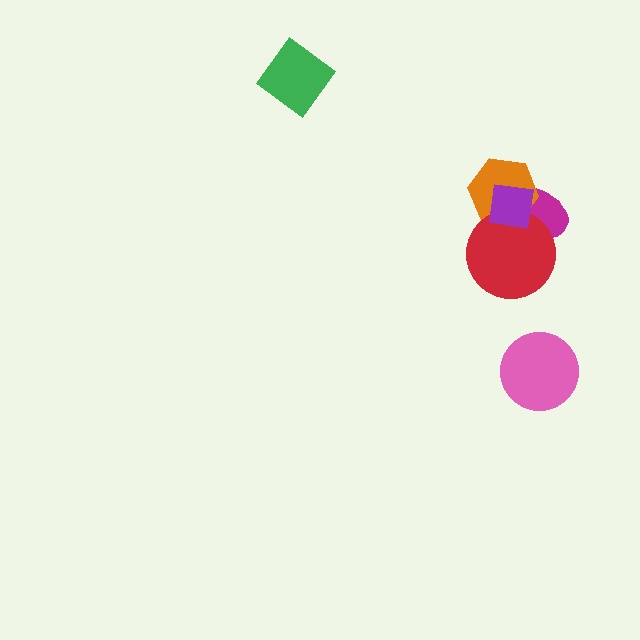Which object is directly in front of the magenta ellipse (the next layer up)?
The orange hexagon is directly in front of the magenta ellipse.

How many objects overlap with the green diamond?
0 objects overlap with the green diamond.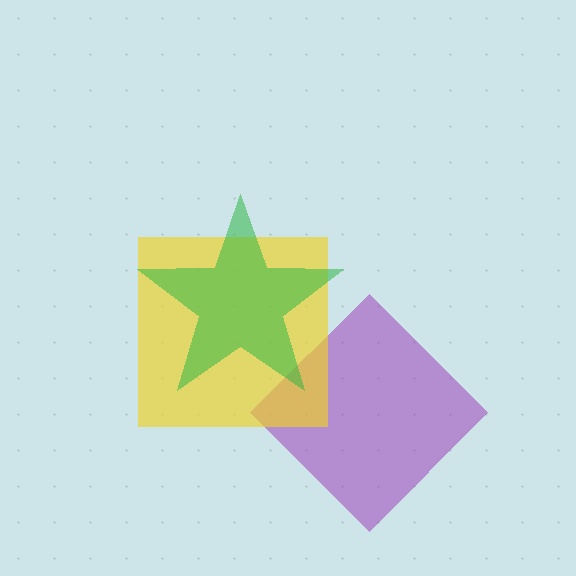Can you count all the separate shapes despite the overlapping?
Yes, there are 3 separate shapes.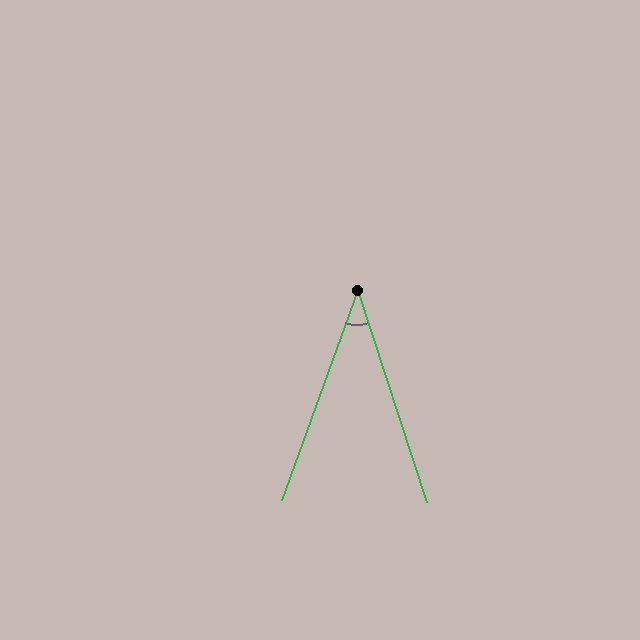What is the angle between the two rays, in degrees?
Approximately 38 degrees.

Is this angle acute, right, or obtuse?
It is acute.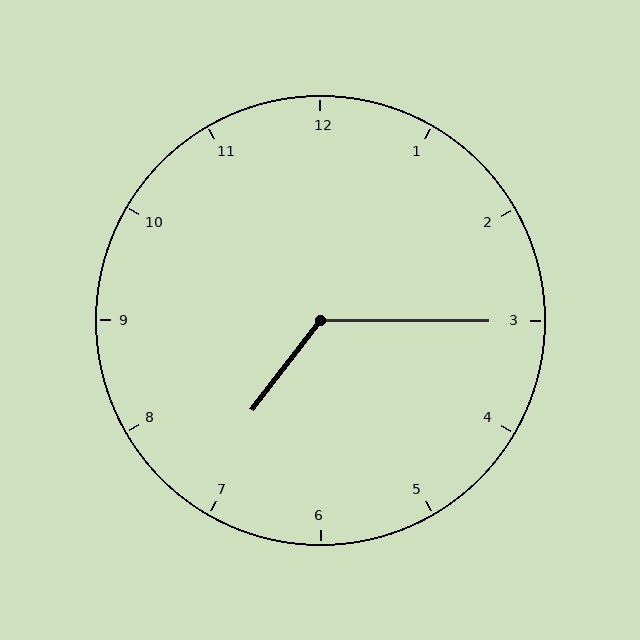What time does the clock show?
7:15.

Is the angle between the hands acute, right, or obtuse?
It is obtuse.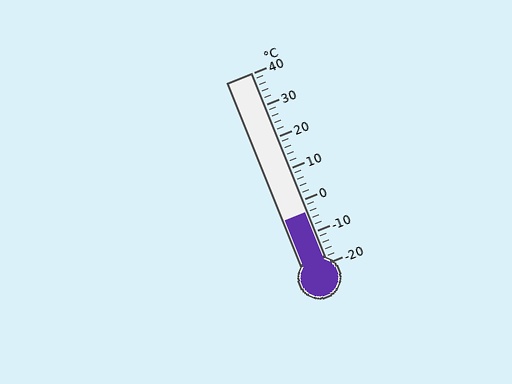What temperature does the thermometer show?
The thermometer shows approximately -4°C.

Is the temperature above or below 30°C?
The temperature is below 30°C.